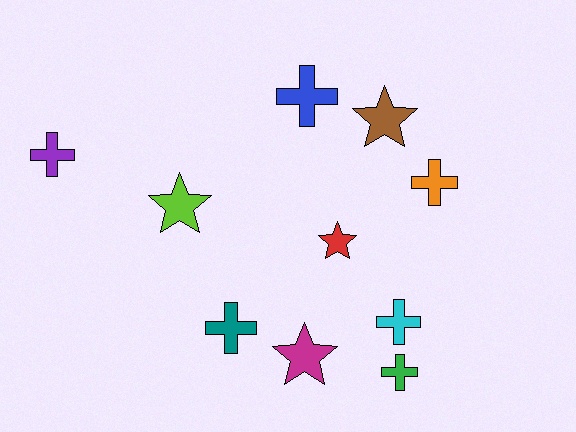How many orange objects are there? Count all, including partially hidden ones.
There is 1 orange object.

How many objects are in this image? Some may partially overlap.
There are 10 objects.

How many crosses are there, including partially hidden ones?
There are 6 crosses.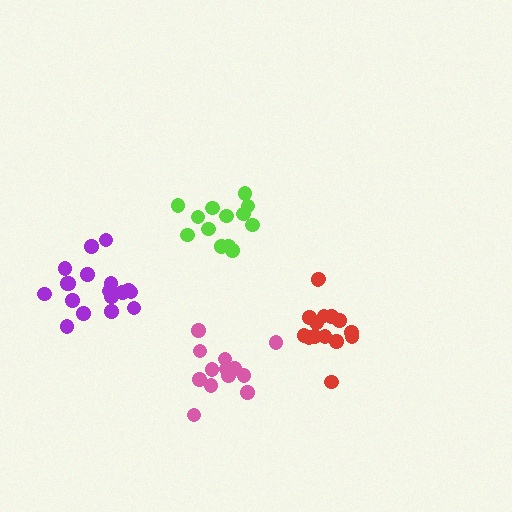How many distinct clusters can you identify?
There are 4 distinct clusters.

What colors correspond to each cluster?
The clusters are colored: pink, lime, purple, red.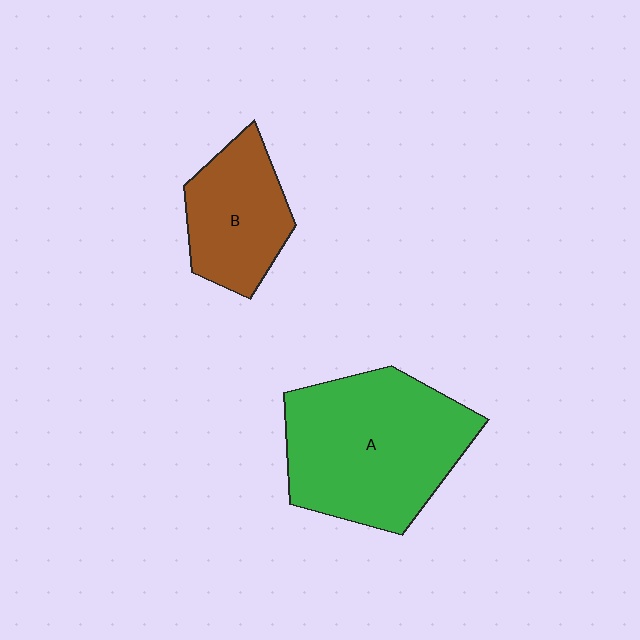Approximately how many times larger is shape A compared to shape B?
Approximately 1.9 times.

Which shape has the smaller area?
Shape B (brown).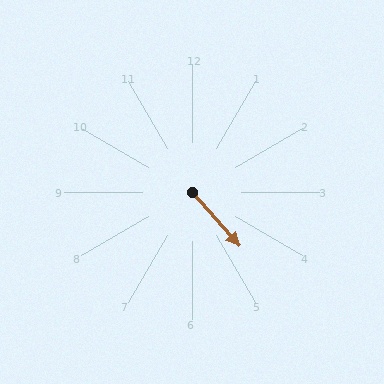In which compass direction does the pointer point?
Southeast.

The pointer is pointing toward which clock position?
Roughly 5 o'clock.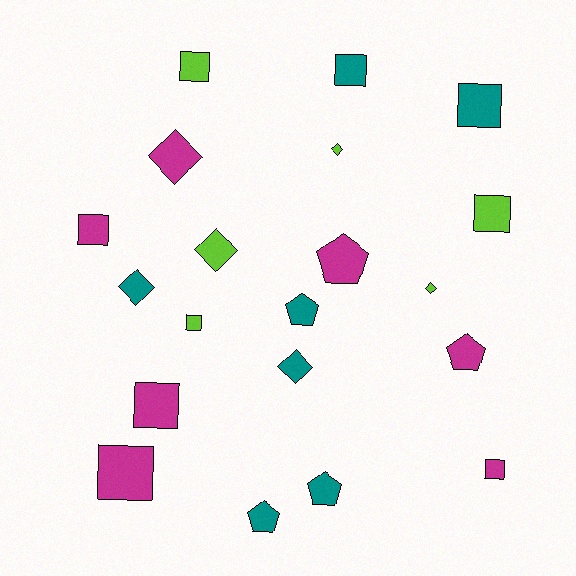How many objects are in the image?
There are 20 objects.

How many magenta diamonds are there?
There is 1 magenta diamond.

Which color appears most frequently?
Magenta, with 7 objects.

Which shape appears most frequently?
Square, with 9 objects.